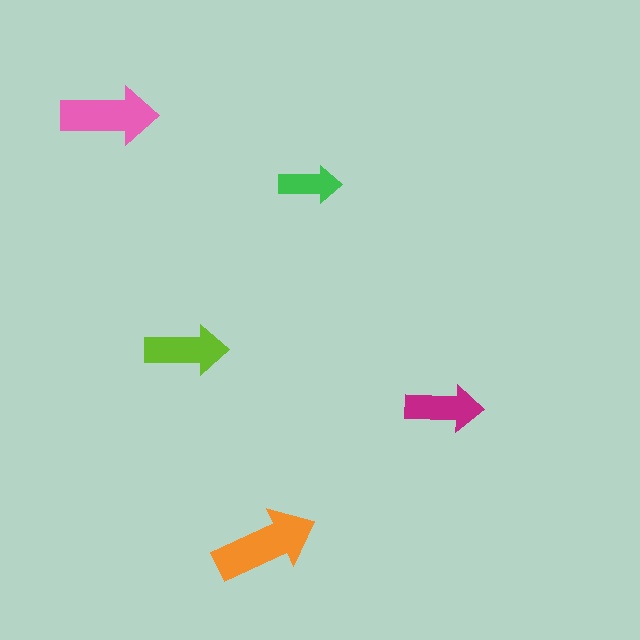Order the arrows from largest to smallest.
the orange one, the pink one, the lime one, the magenta one, the green one.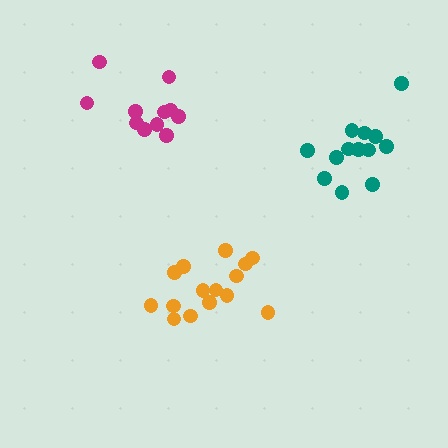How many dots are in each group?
Group 1: 13 dots, Group 2: 15 dots, Group 3: 11 dots (39 total).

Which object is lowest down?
The orange cluster is bottommost.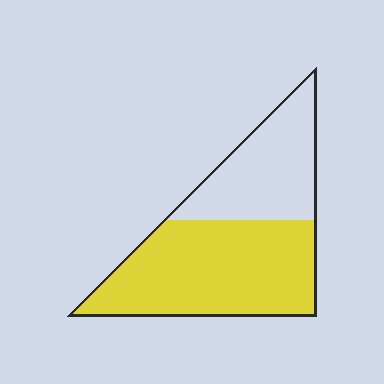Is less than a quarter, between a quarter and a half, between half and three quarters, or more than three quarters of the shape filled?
Between half and three quarters.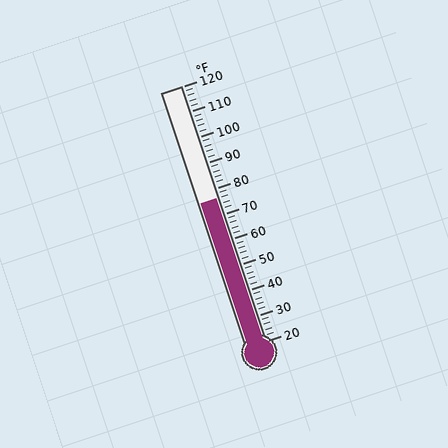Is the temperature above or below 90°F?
The temperature is below 90°F.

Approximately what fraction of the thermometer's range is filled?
The thermometer is filled to approximately 55% of its range.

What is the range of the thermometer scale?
The thermometer scale ranges from 20°F to 120°F.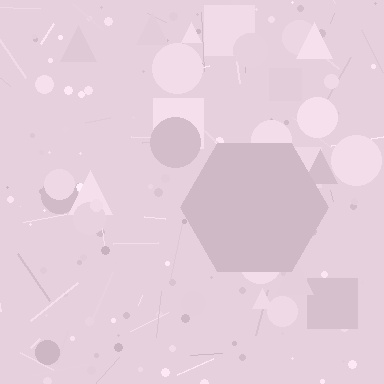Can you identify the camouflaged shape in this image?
The camouflaged shape is a hexagon.